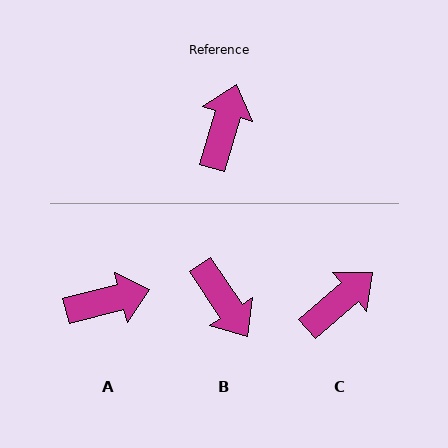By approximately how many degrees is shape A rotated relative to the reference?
Approximately 59 degrees clockwise.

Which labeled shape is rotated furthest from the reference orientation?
B, about 130 degrees away.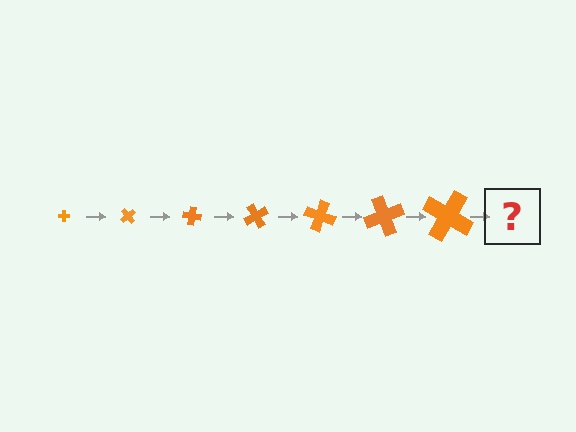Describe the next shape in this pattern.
It should be a cross, larger than the previous one and rotated 350 degrees from the start.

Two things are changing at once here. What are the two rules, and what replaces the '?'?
The two rules are that the cross grows larger each step and it rotates 50 degrees each step. The '?' should be a cross, larger than the previous one and rotated 350 degrees from the start.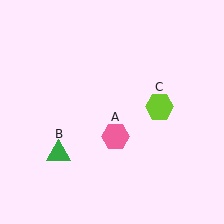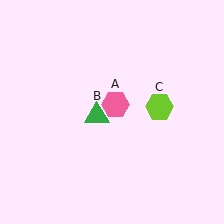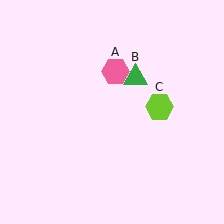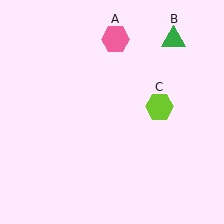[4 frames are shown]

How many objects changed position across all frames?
2 objects changed position: pink hexagon (object A), green triangle (object B).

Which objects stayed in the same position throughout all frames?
Lime hexagon (object C) remained stationary.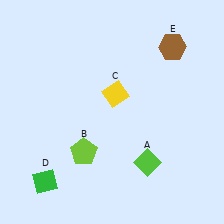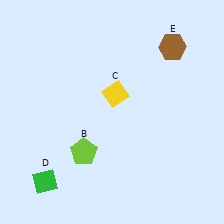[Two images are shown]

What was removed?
The lime diamond (A) was removed in Image 2.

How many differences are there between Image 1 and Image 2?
There is 1 difference between the two images.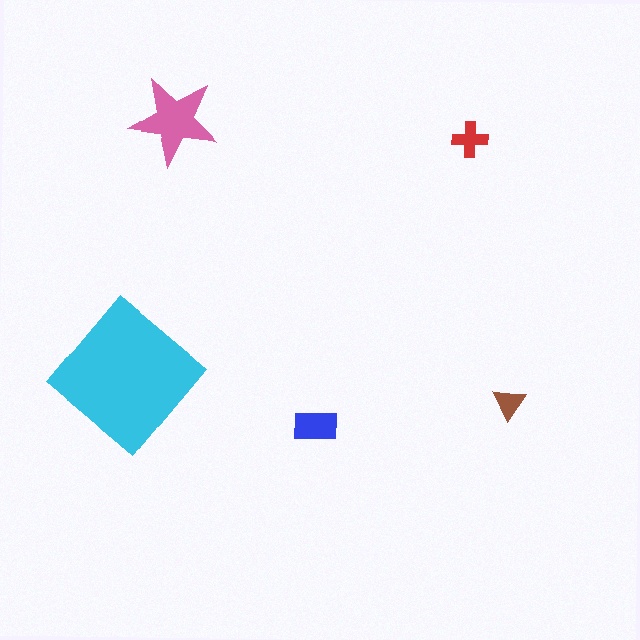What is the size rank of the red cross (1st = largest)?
4th.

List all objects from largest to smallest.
The cyan diamond, the pink star, the blue rectangle, the red cross, the brown triangle.